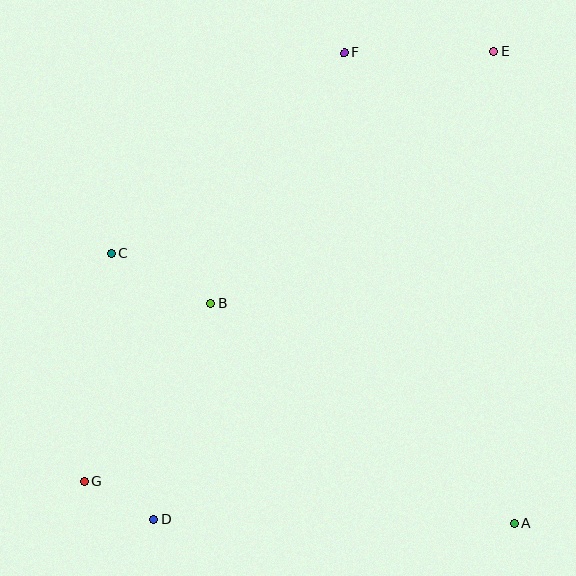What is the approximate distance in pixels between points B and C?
The distance between B and C is approximately 111 pixels.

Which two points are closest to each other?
Points D and G are closest to each other.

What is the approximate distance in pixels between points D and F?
The distance between D and F is approximately 504 pixels.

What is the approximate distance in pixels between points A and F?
The distance between A and F is approximately 500 pixels.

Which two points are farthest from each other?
Points E and G are farthest from each other.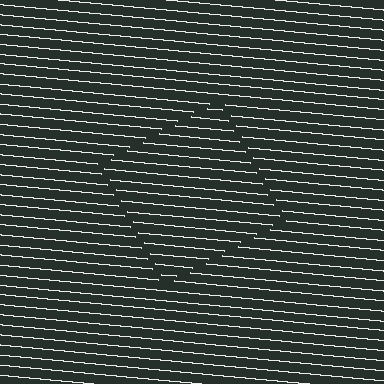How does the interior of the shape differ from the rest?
The interior of the shape contains the same grating, shifted by half a period — the contour is defined by the phase discontinuity where line-ends from the inner and outer gratings abut.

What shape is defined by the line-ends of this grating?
An illusory square. The interior of the shape contains the same grating, shifted by half a period — the contour is defined by the phase discontinuity where line-ends from the inner and outer gratings abut.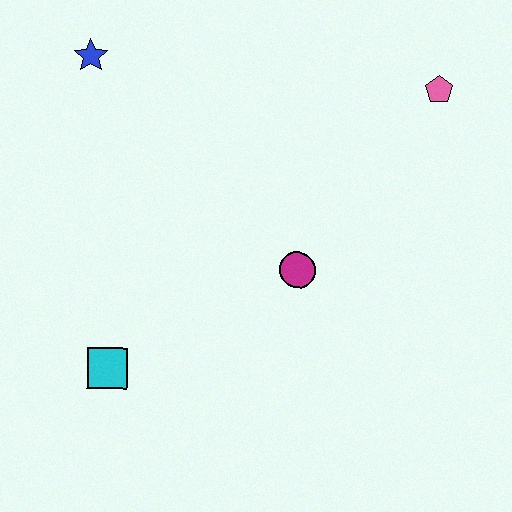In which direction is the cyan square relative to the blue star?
The cyan square is below the blue star.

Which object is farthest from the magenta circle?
The blue star is farthest from the magenta circle.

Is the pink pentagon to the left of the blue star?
No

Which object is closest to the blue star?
The magenta circle is closest to the blue star.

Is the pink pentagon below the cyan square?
No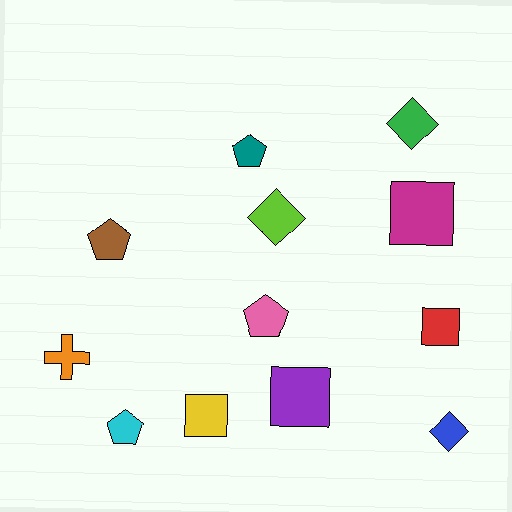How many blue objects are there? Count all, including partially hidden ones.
There is 1 blue object.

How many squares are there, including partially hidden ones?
There are 4 squares.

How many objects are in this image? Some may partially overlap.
There are 12 objects.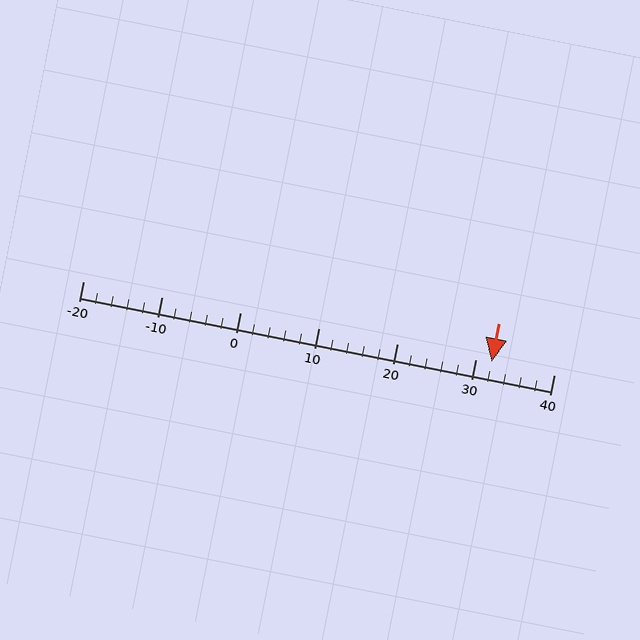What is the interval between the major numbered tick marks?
The major tick marks are spaced 10 units apart.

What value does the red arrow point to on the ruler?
The red arrow points to approximately 32.